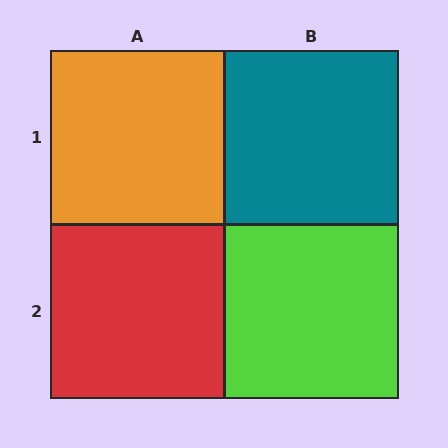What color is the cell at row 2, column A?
Red.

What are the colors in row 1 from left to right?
Orange, teal.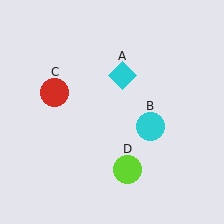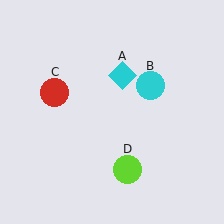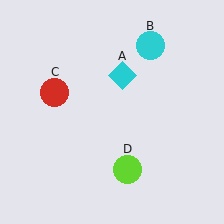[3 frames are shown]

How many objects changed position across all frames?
1 object changed position: cyan circle (object B).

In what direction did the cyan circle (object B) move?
The cyan circle (object B) moved up.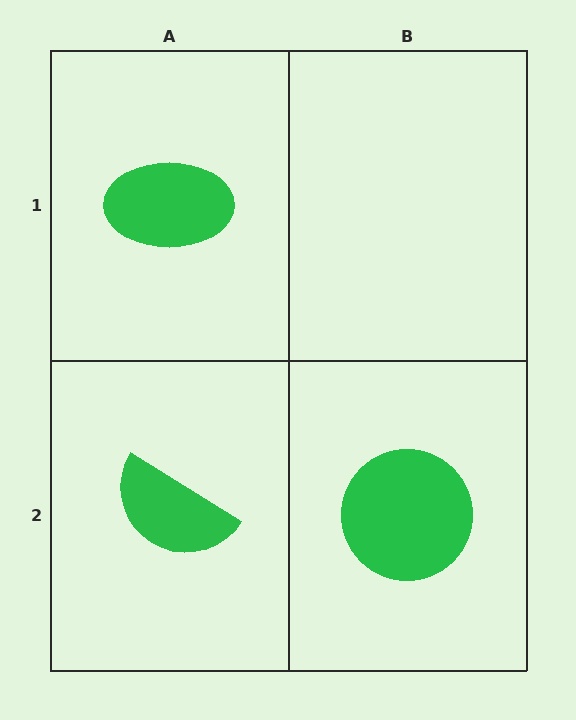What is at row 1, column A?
A green ellipse.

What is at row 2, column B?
A green circle.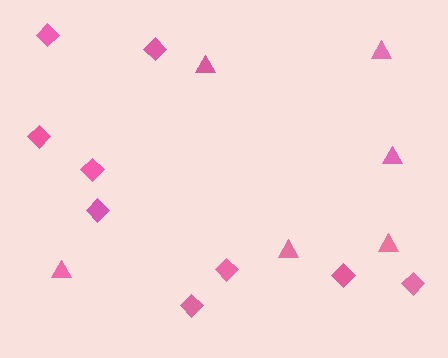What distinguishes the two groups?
There are 2 groups: one group of triangles (6) and one group of diamonds (9).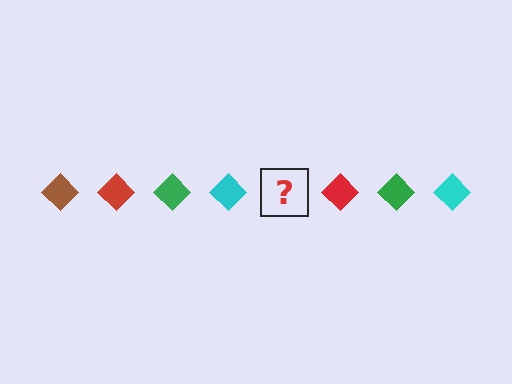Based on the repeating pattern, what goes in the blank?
The blank should be a brown diamond.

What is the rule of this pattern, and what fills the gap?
The rule is that the pattern cycles through brown, red, green, cyan diamonds. The gap should be filled with a brown diamond.